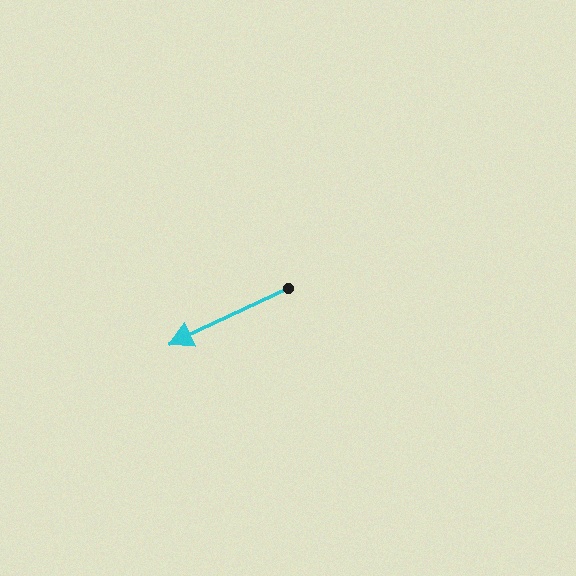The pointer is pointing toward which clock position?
Roughly 8 o'clock.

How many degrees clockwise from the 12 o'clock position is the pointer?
Approximately 245 degrees.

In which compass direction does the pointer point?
Southwest.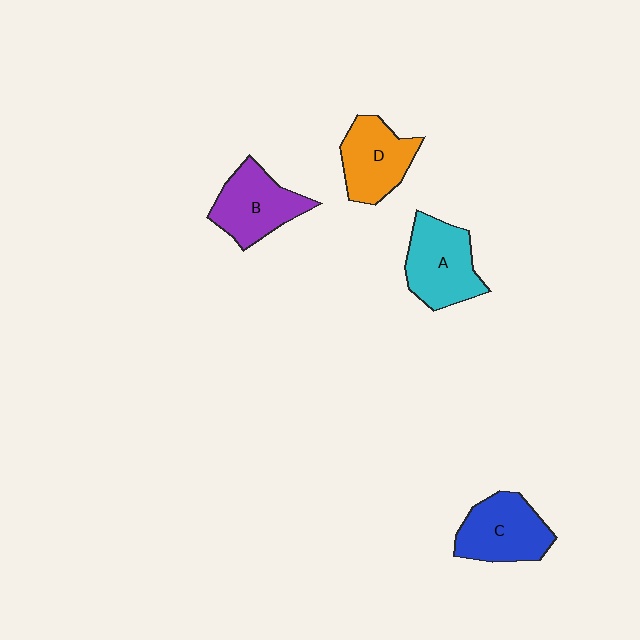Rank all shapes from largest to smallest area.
From largest to smallest: A (cyan), C (blue), B (purple), D (orange).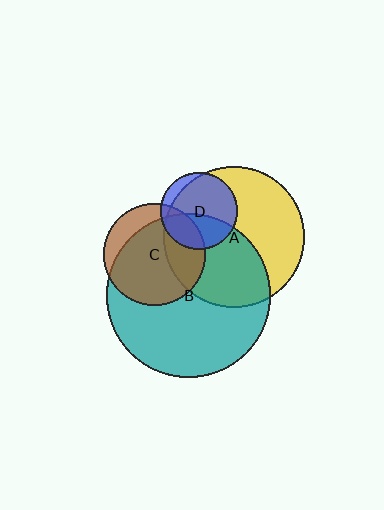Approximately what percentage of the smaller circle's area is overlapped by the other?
Approximately 45%.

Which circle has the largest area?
Circle B (teal).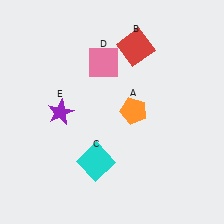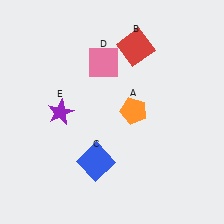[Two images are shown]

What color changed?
The square (C) changed from cyan in Image 1 to blue in Image 2.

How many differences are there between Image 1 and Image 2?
There is 1 difference between the two images.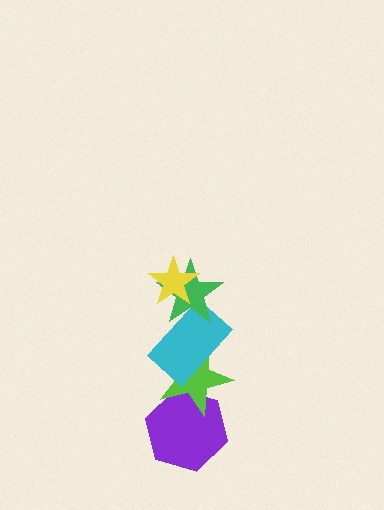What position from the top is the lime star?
The lime star is 4th from the top.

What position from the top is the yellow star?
The yellow star is 1st from the top.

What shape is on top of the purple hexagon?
The lime star is on top of the purple hexagon.